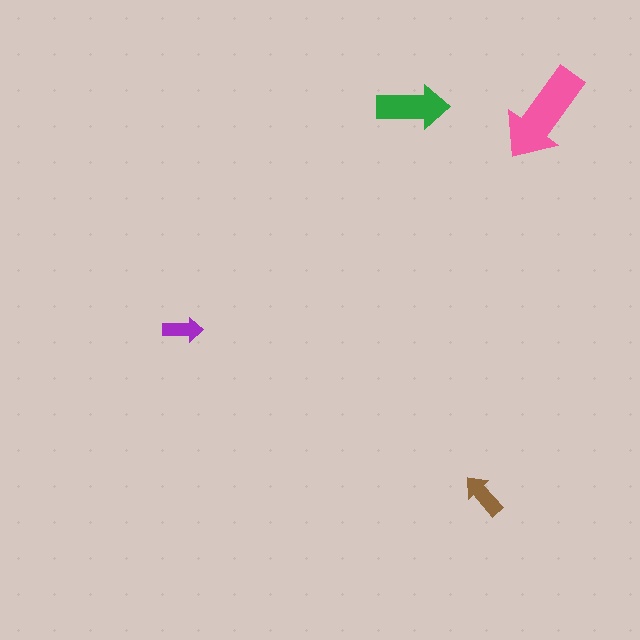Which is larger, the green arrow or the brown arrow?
The green one.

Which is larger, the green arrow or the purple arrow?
The green one.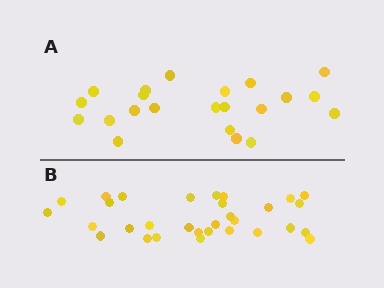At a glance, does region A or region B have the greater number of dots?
Region B (the bottom region) has more dots.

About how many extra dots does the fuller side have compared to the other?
Region B has roughly 8 or so more dots than region A.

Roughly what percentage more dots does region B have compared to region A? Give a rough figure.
About 40% more.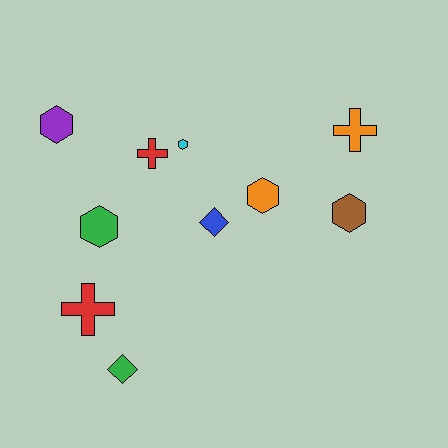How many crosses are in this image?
There are 3 crosses.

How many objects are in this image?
There are 10 objects.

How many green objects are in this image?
There are 2 green objects.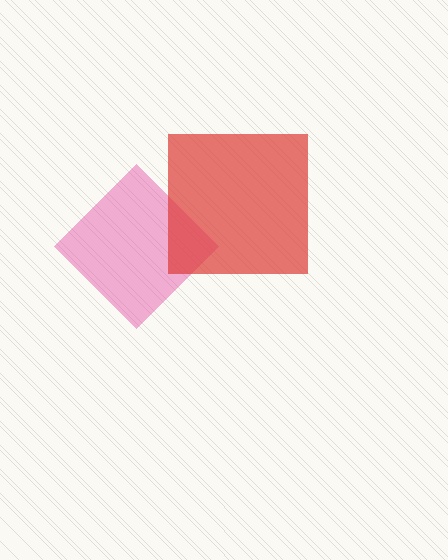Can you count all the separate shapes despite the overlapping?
Yes, there are 2 separate shapes.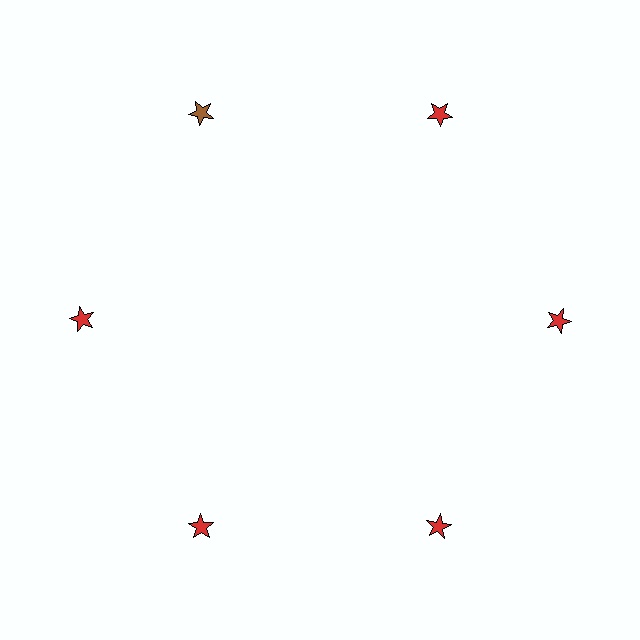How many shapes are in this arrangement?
There are 6 shapes arranged in a ring pattern.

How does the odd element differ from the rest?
It has a different color: brown instead of red.